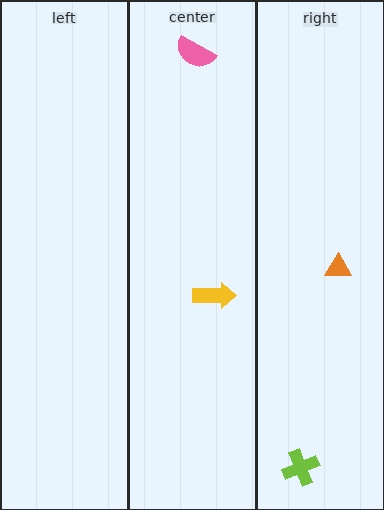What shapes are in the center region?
The pink semicircle, the yellow arrow.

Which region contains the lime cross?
The right region.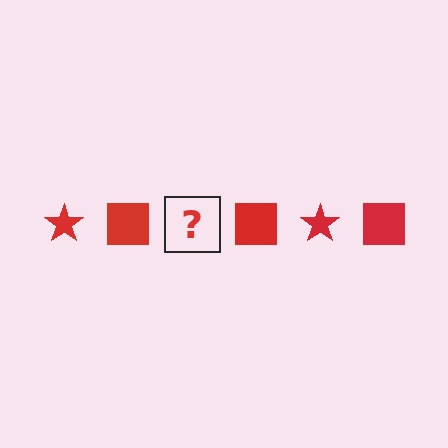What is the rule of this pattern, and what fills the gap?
The rule is that the pattern cycles through star, square shapes in red. The gap should be filled with a red star.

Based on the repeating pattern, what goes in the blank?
The blank should be a red star.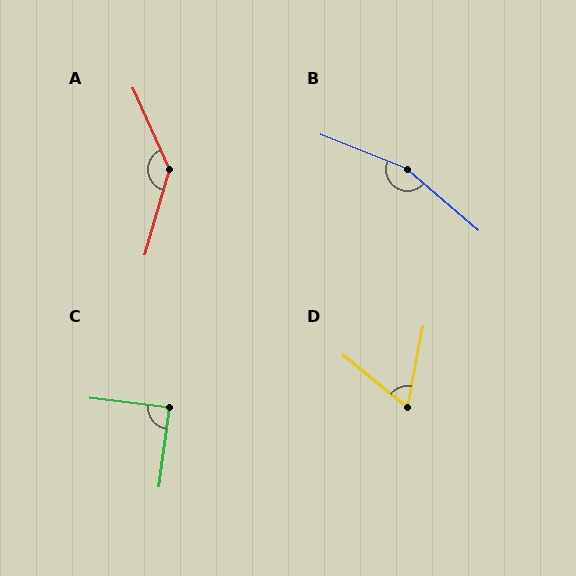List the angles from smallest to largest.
D (62°), C (90°), A (140°), B (161°).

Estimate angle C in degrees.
Approximately 90 degrees.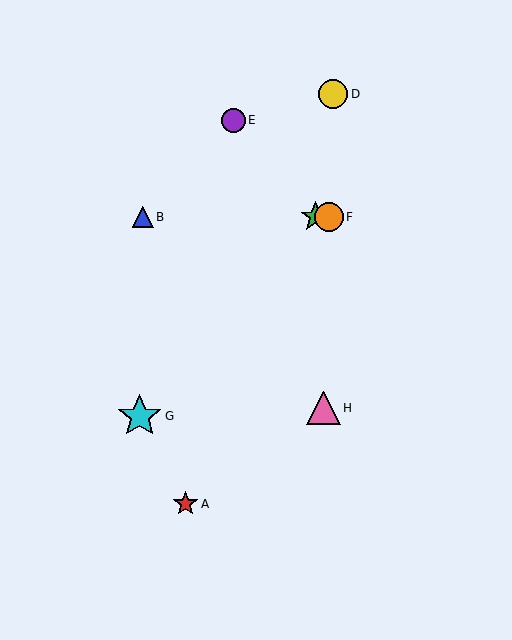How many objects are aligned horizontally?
3 objects (B, C, F) are aligned horizontally.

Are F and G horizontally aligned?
No, F is at y≈217 and G is at y≈416.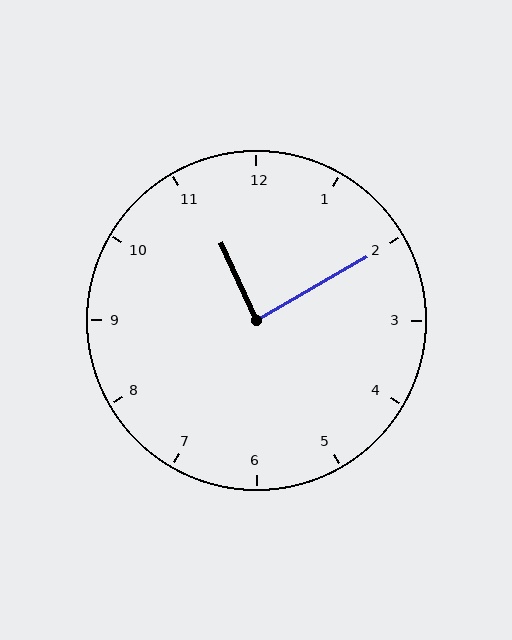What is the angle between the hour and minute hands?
Approximately 85 degrees.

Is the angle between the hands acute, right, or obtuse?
It is right.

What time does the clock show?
11:10.